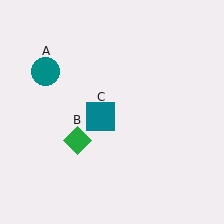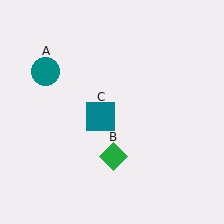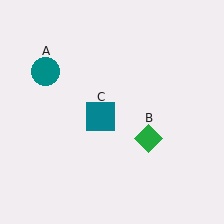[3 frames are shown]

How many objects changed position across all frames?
1 object changed position: green diamond (object B).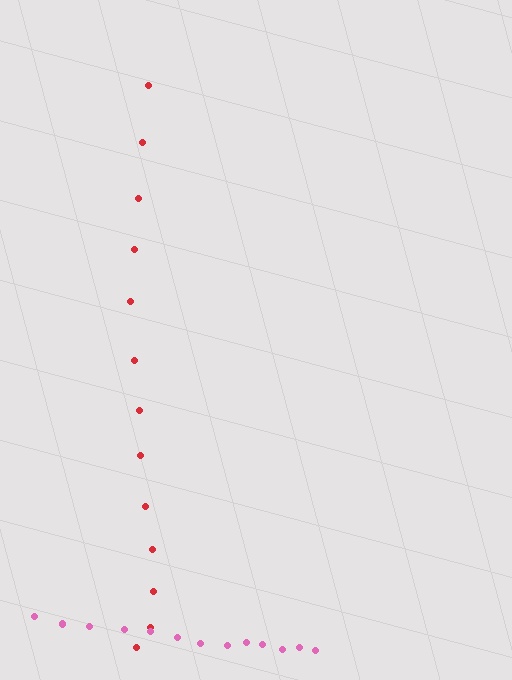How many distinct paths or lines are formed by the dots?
There are 2 distinct paths.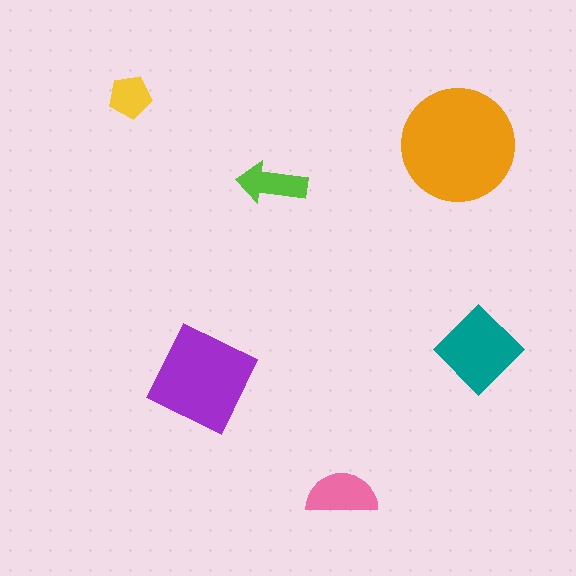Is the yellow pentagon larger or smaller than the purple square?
Smaller.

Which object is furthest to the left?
The yellow pentagon is leftmost.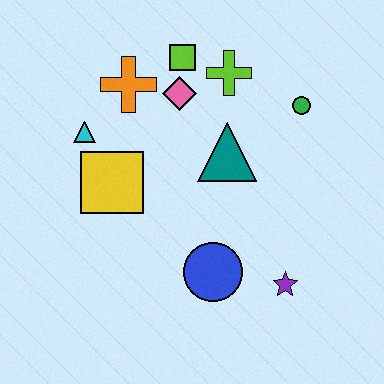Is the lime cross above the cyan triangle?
Yes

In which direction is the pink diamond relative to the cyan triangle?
The pink diamond is to the right of the cyan triangle.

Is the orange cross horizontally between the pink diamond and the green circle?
No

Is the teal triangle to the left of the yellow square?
No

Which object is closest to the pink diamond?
The lime square is closest to the pink diamond.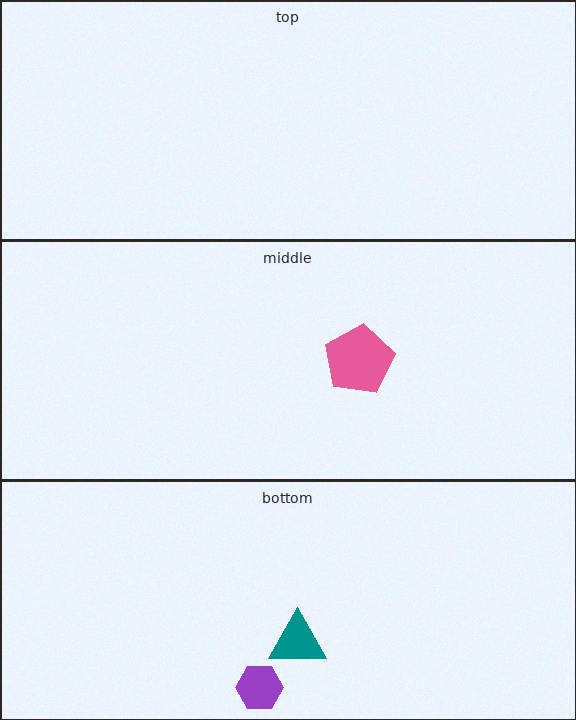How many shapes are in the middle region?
1.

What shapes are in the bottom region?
The purple hexagon, the teal triangle.